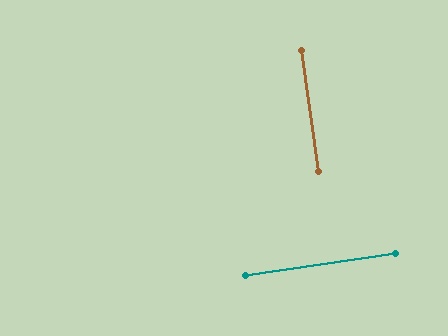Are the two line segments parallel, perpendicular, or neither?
Perpendicular — they meet at approximately 90°.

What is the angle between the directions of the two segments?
Approximately 90 degrees.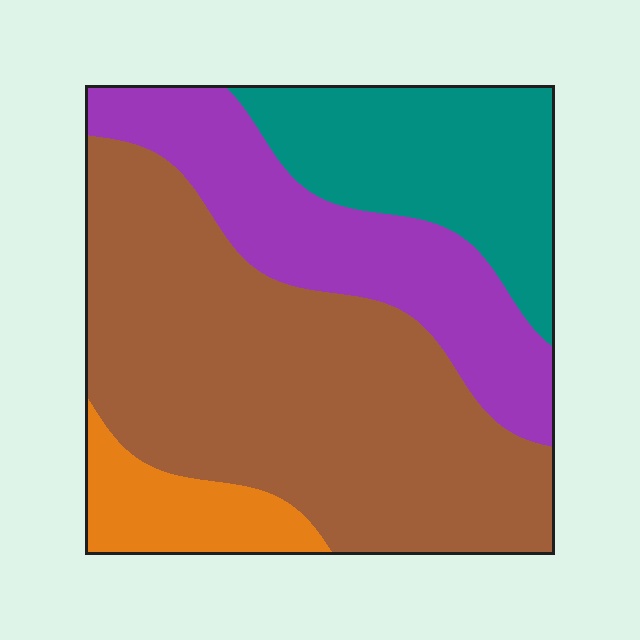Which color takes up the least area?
Orange, at roughly 10%.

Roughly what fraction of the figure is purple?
Purple takes up about one fifth (1/5) of the figure.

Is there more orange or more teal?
Teal.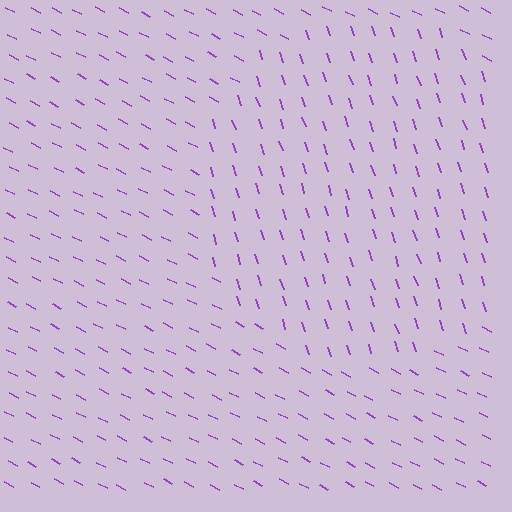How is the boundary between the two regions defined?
The boundary is defined purely by a change in line orientation (approximately 45 degrees difference). All lines are the same color and thickness.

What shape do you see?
I see a circle.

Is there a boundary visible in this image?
Yes, there is a texture boundary formed by a change in line orientation.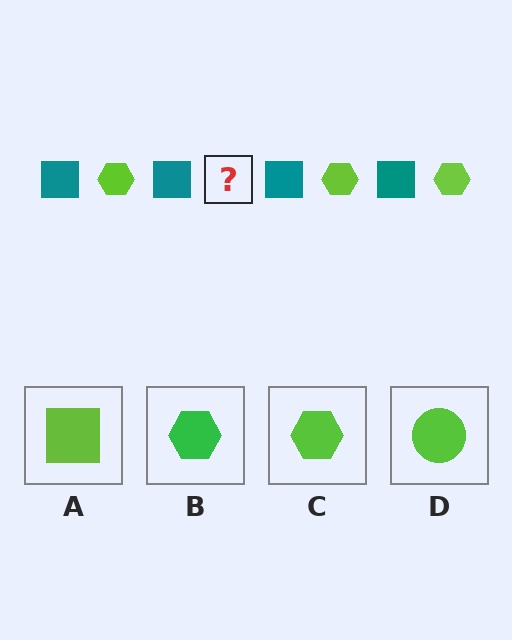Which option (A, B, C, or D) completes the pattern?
C.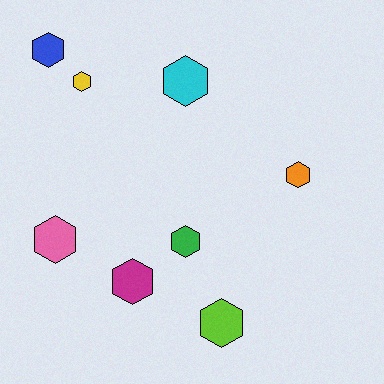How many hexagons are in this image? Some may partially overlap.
There are 8 hexagons.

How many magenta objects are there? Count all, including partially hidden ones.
There is 1 magenta object.